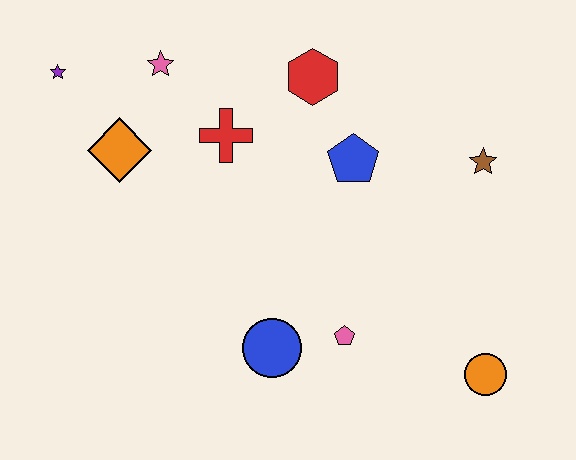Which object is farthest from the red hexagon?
The orange circle is farthest from the red hexagon.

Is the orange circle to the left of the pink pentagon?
No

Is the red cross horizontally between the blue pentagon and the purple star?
Yes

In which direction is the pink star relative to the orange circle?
The pink star is to the left of the orange circle.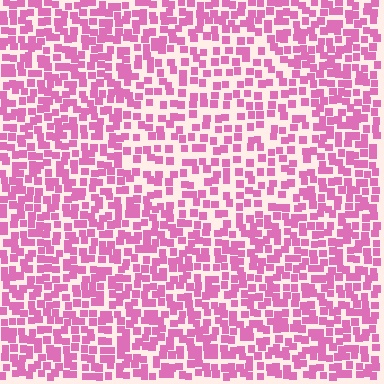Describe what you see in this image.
The image contains small pink elements arranged at two different densities. A circle-shaped region is visible where the elements are less densely packed than the surrounding area.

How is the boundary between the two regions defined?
The boundary is defined by a change in element density (approximately 1.6x ratio). All elements are the same color, size, and shape.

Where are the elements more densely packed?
The elements are more densely packed outside the circle boundary.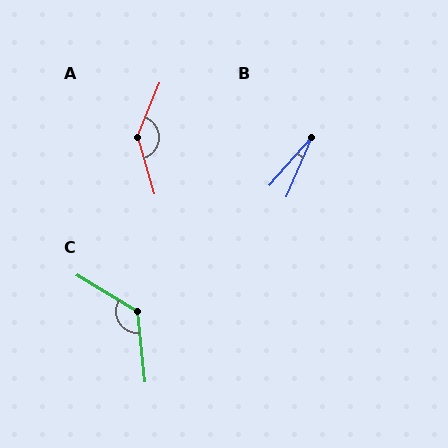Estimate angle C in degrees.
Approximately 127 degrees.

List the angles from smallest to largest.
B (18°), C (127°), A (142°).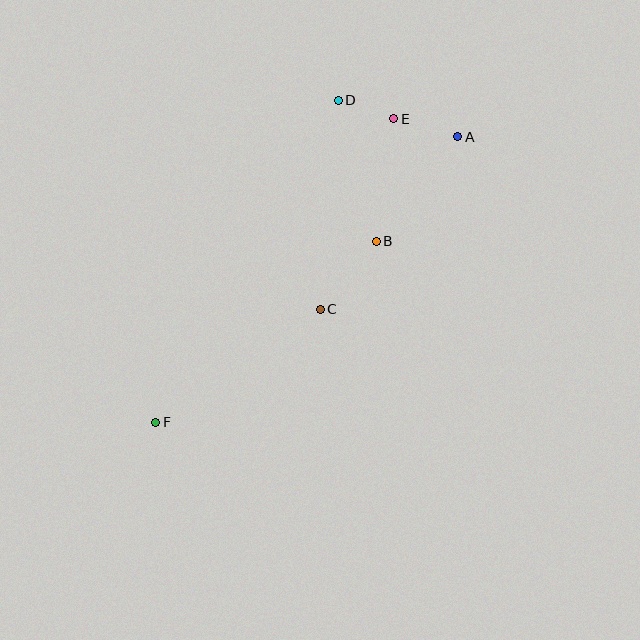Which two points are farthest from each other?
Points A and F are farthest from each other.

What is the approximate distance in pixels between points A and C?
The distance between A and C is approximately 221 pixels.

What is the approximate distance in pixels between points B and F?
The distance between B and F is approximately 285 pixels.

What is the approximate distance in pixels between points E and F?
The distance between E and F is approximately 386 pixels.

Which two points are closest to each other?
Points D and E are closest to each other.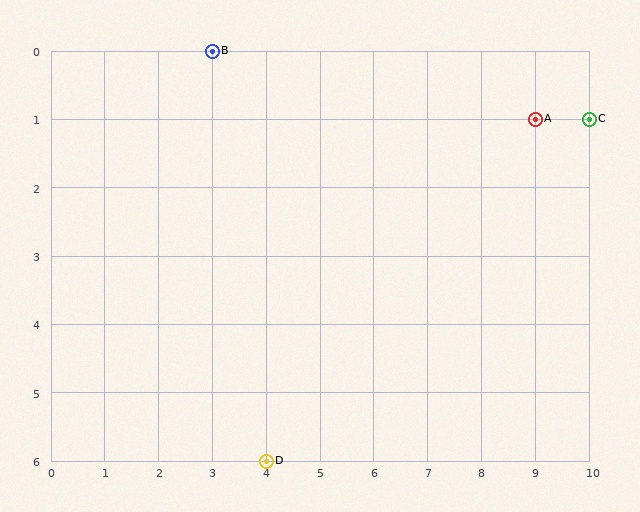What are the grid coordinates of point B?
Point B is at grid coordinates (3, 0).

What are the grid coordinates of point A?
Point A is at grid coordinates (9, 1).